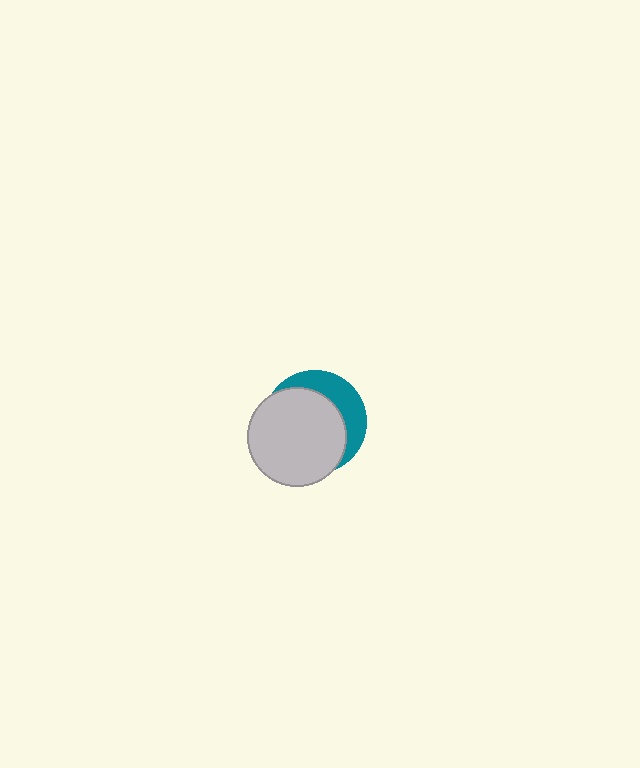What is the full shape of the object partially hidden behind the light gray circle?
The partially hidden object is a teal circle.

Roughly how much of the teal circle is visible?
A small part of it is visible (roughly 32%).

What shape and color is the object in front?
The object in front is a light gray circle.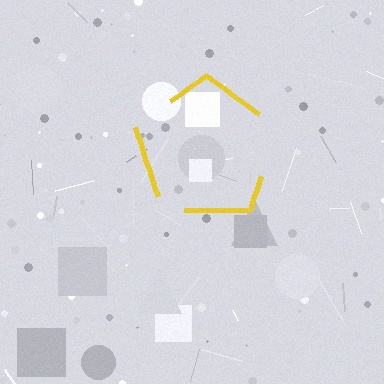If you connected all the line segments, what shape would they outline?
They would outline a pentagon.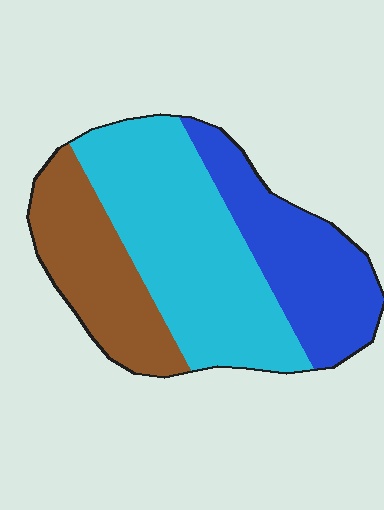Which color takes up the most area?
Cyan, at roughly 45%.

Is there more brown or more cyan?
Cyan.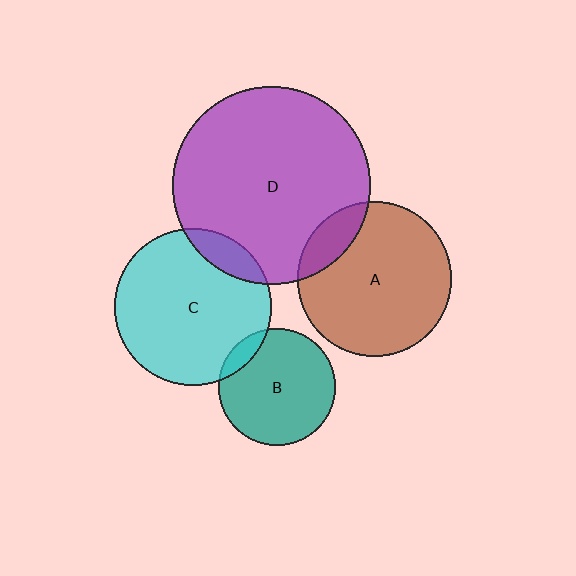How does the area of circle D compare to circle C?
Approximately 1.6 times.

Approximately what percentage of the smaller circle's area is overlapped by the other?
Approximately 15%.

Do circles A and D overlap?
Yes.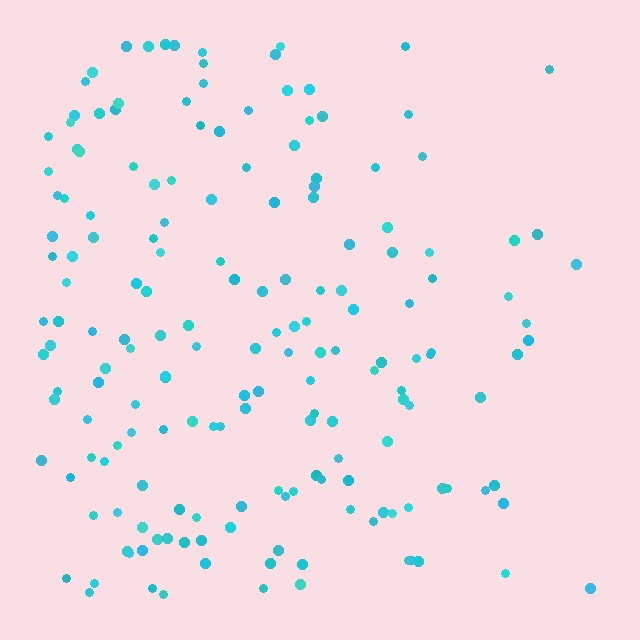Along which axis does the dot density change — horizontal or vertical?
Horizontal.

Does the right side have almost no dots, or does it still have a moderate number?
Still a moderate number, just noticeably fewer than the left.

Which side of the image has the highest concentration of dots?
The left.